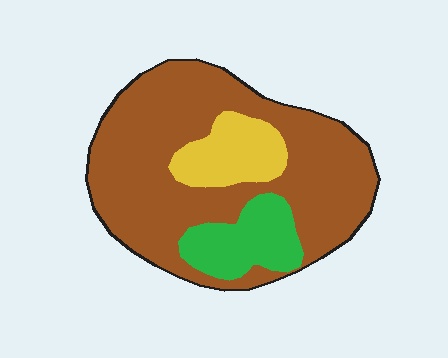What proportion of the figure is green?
Green takes up about one eighth (1/8) of the figure.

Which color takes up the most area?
Brown, at roughly 70%.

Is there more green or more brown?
Brown.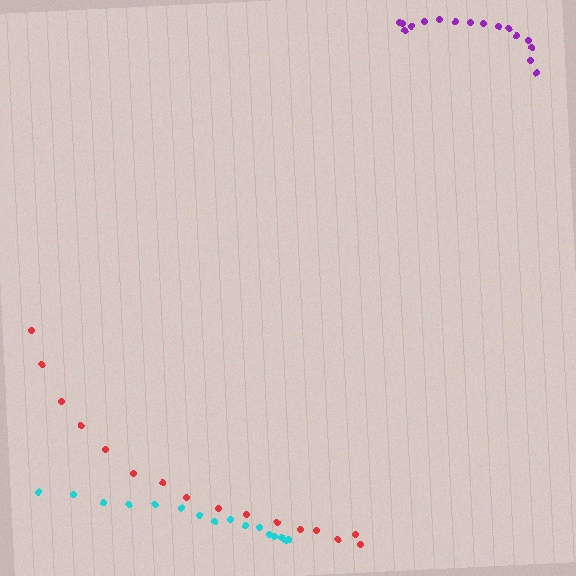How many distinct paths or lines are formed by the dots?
There are 3 distinct paths.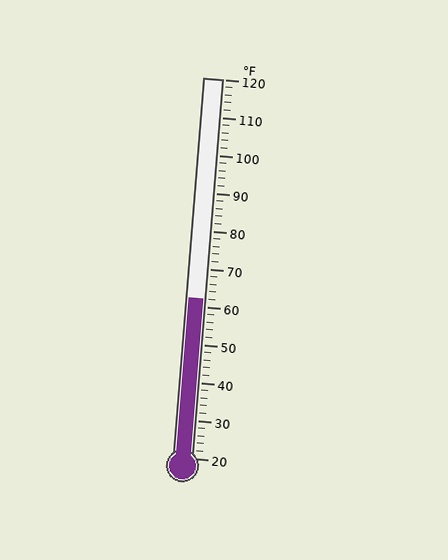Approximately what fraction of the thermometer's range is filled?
The thermometer is filled to approximately 40% of its range.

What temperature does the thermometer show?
The thermometer shows approximately 62°F.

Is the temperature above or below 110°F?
The temperature is below 110°F.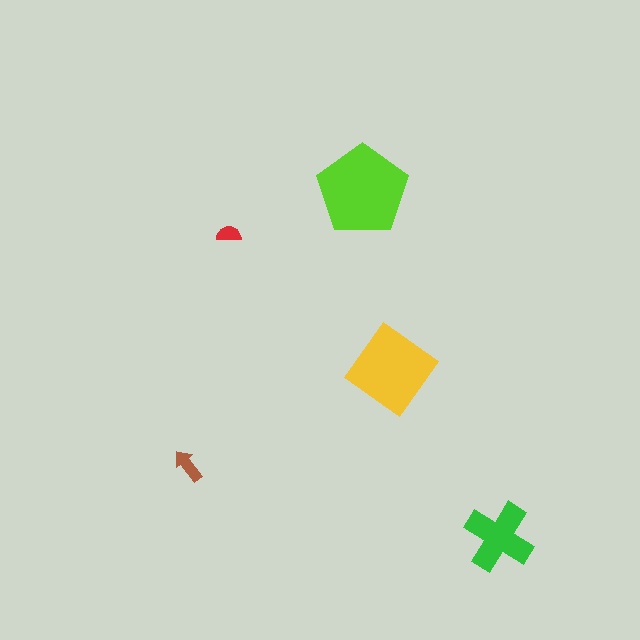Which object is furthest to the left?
The brown arrow is leftmost.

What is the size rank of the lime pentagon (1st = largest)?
1st.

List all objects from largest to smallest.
The lime pentagon, the yellow diamond, the green cross, the brown arrow, the red semicircle.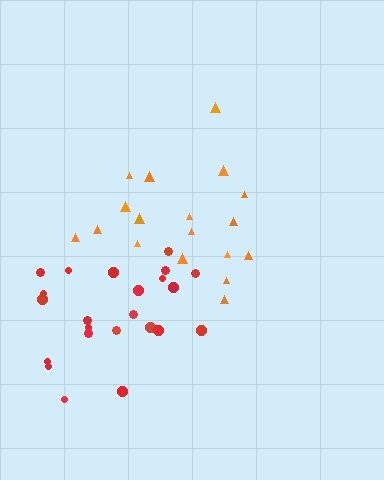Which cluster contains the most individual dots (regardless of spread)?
Red (23).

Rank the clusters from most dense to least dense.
red, orange.